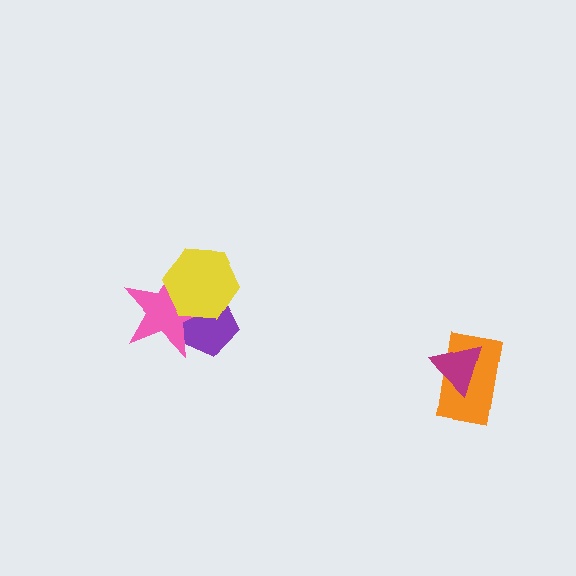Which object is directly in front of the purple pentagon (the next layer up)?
The pink star is directly in front of the purple pentagon.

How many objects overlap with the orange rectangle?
1 object overlaps with the orange rectangle.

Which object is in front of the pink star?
The yellow hexagon is in front of the pink star.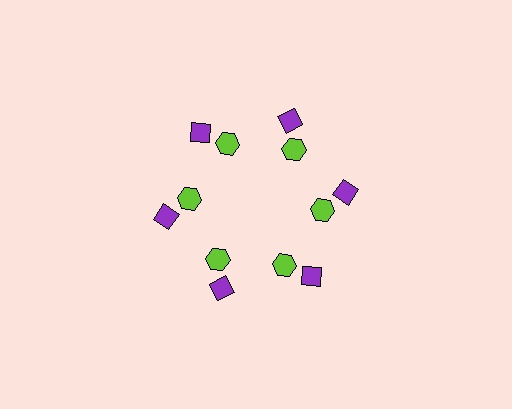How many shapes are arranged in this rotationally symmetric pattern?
There are 12 shapes, arranged in 6 groups of 2.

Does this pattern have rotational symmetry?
Yes, this pattern has 6-fold rotational symmetry. It looks the same after rotating 60 degrees around the center.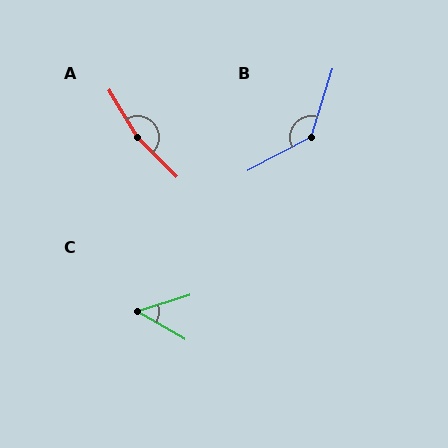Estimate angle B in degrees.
Approximately 135 degrees.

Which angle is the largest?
A, at approximately 165 degrees.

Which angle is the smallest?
C, at approximately 47 degrees.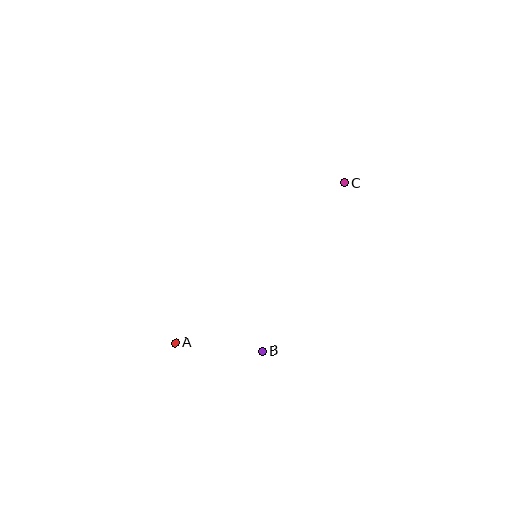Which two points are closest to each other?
Points A and B are closest to each other.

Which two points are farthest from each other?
Points A and C are farthest from each other.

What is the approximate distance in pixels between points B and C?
The distance between B and C is approximately 187 pixels.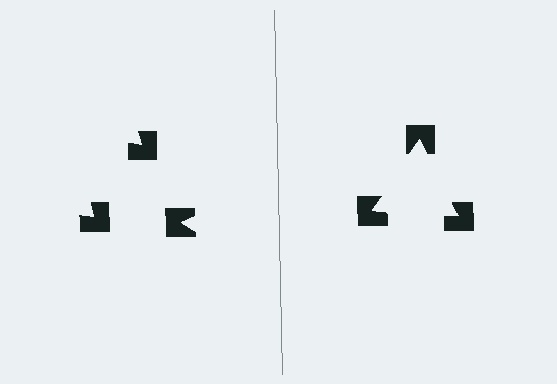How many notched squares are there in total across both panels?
6 — 3 on each side.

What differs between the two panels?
The notched squares are positioned identically on both sides; only the wedge orientations differ. On the right they align to a triangle; on the left they are misaligned.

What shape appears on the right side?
An illusory triangle.